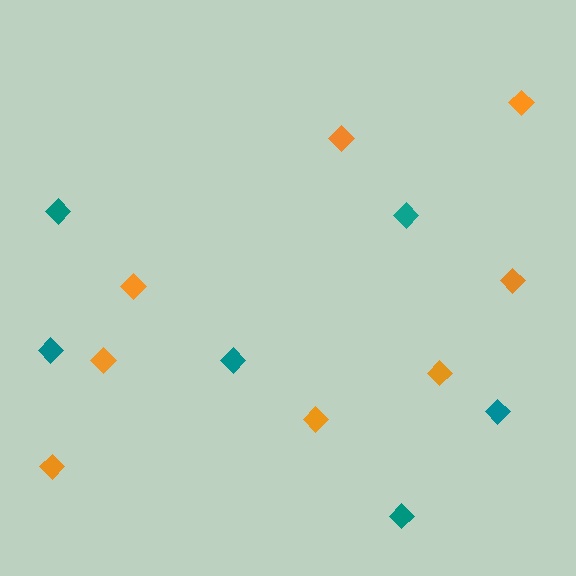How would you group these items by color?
There are 2 groups: one group of orange diamonds (8) and one group of teal diamonds (6).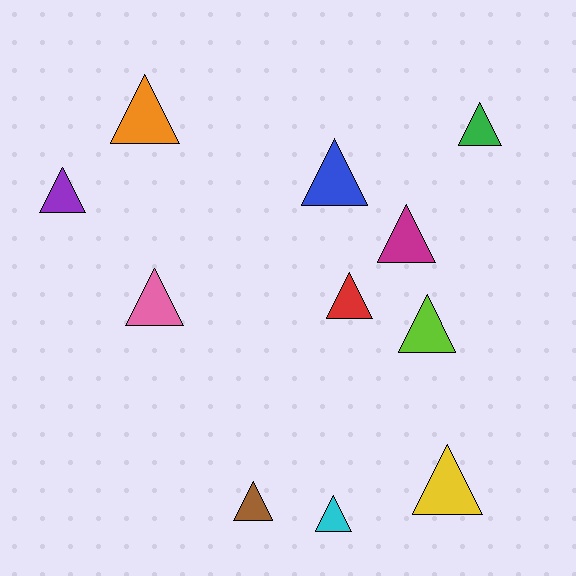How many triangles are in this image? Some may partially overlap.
There are 11 triangles.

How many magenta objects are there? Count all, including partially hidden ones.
There is 1 magenta object.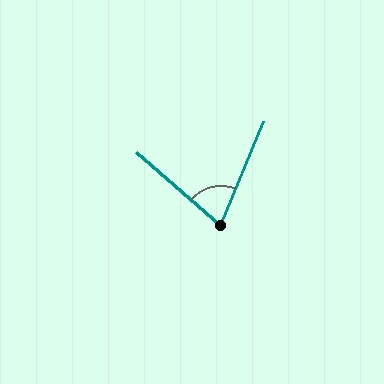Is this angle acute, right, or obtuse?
It is acute.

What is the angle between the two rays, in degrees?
Approximately 71 degrees.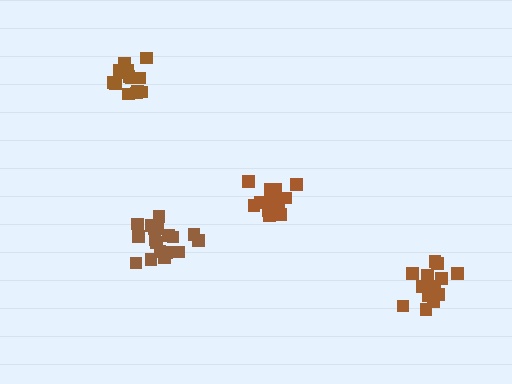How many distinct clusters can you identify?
There are 4 distinct clusters.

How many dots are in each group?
Group 1: 14 dots, Group 2: 15 dots, Group 3: 18 dots, Group 4: 14 dots (61 total).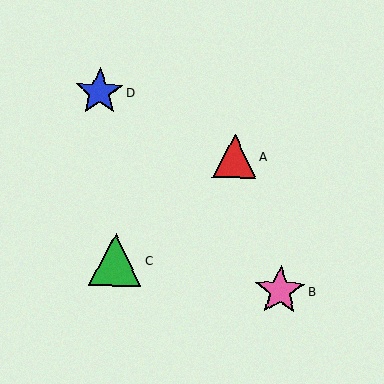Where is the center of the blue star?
The center of the blue star is at (99, 92).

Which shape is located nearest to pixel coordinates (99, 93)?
The blue star (labeled D) at (99, 92) is nearest to that location.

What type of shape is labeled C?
Shape C is a green triangle.